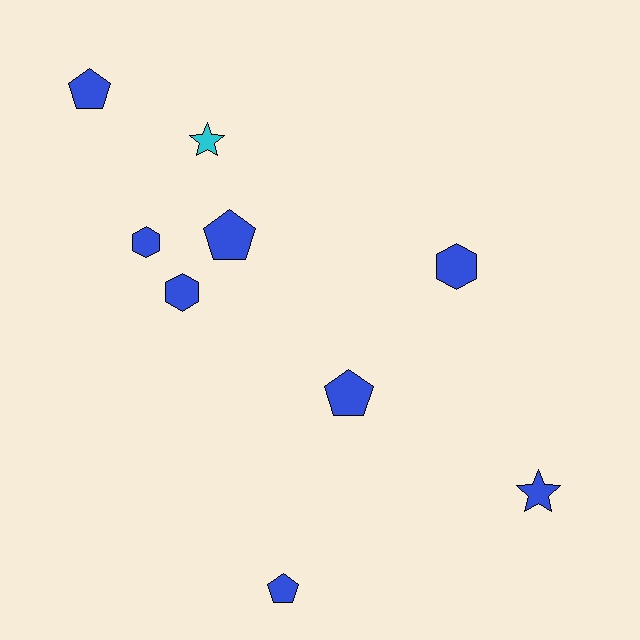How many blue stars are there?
There is 1 blue star.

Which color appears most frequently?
Blue, with 8 objects.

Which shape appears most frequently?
Pentagon, with 4 objects.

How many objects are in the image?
There are 9 objects.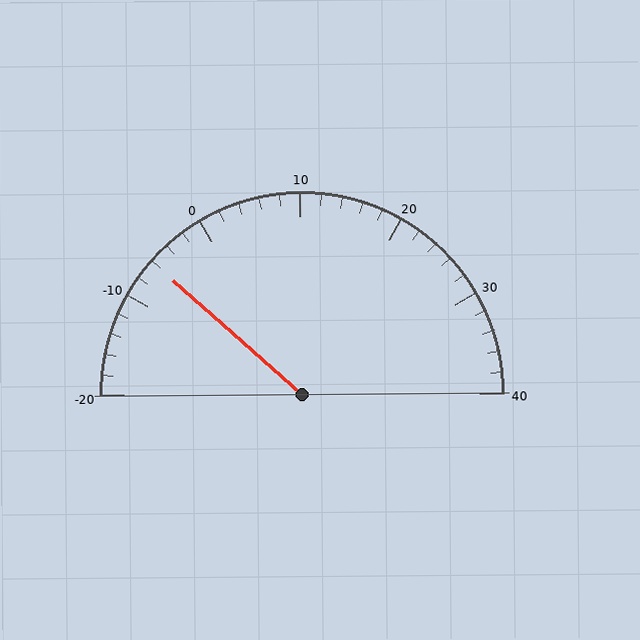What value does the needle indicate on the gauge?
The needle indicates approximately -6.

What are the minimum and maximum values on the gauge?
The gauge ranges from -20 to 40.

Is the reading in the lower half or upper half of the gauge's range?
The reading is in the lower half of the range (-20 to 40).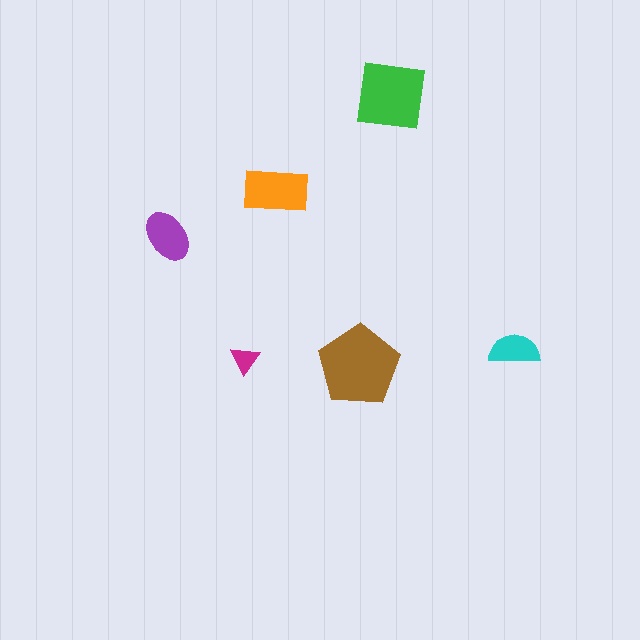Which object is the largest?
The brown pentagon.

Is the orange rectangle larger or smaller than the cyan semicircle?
Larger.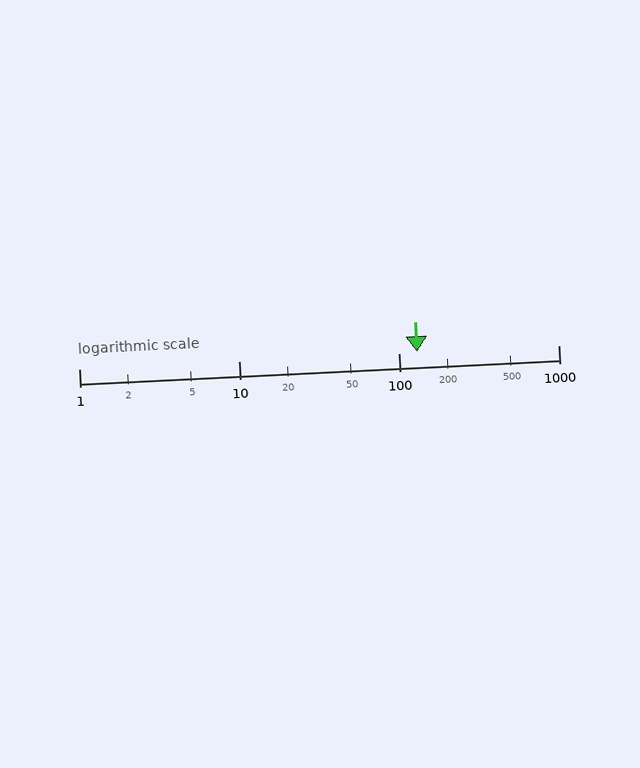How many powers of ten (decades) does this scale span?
The scale spans 3 decades, from 1 to 1000.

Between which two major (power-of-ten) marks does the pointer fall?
The pointer is between 100 and 1000.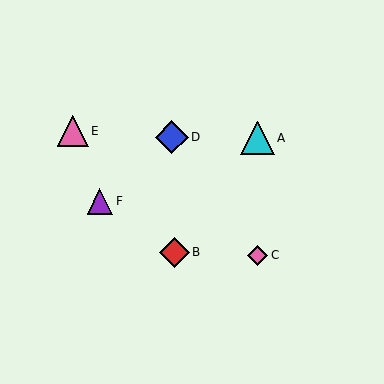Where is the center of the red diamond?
The center of the red diamond is at (174, 252).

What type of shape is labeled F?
Shape F is a purple triangle.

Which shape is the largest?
The cyan triangle (labeled A) is the largest.